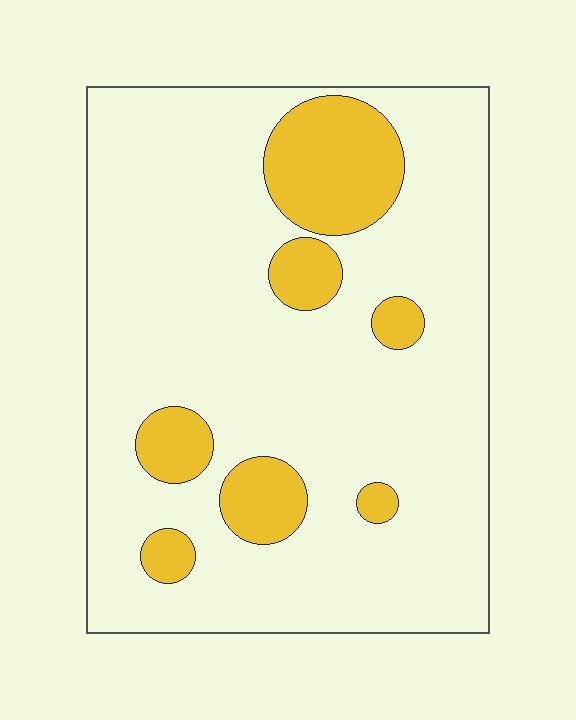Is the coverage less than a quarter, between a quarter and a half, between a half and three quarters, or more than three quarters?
Less than a quarter.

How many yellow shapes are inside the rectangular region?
7.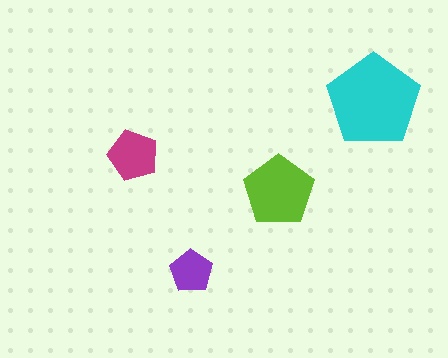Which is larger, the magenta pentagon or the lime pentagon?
The lime one.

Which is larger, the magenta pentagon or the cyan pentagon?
The cyan one.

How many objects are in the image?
There are 4 objects in the image.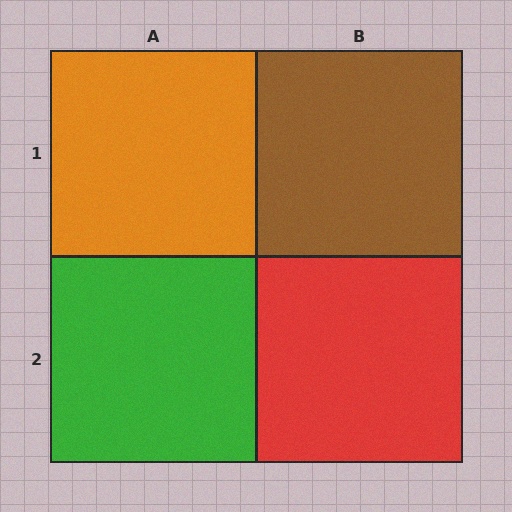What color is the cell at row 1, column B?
Brown.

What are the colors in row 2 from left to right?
Green, red.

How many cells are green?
1 cell is green.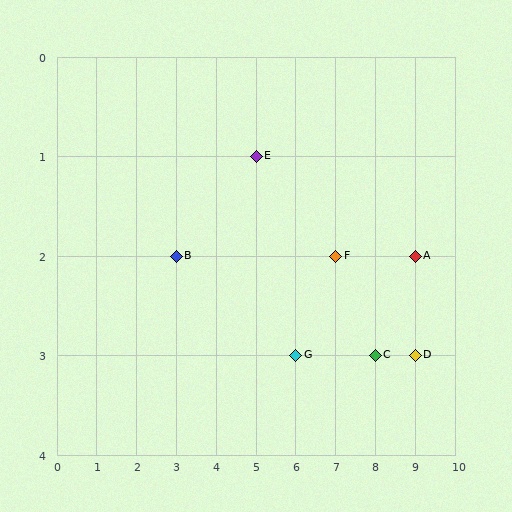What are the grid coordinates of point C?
Point C is at grid coordinates (8, 3).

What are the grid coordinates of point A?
Point A is at grid coordinates (9, 2).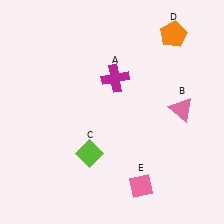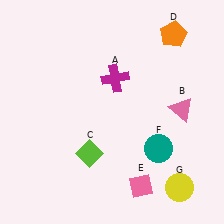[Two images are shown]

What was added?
A teal circle (F), a yellow circle (G) were added in Image 2.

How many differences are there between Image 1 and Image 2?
There are 2 differences between the two images.